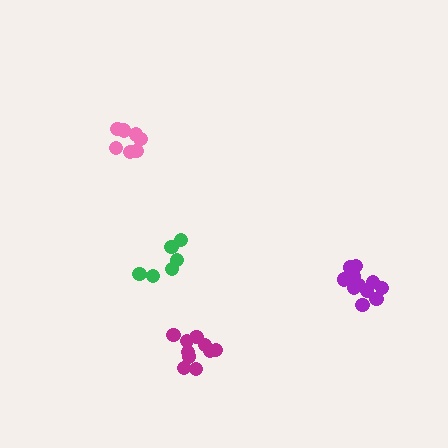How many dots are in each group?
Group 1: 6 dots, Group 2: 11 dots, Group 3: 7 dots, Group 4: 10 dots (34 total).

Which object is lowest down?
The magenta cluster is bottommost.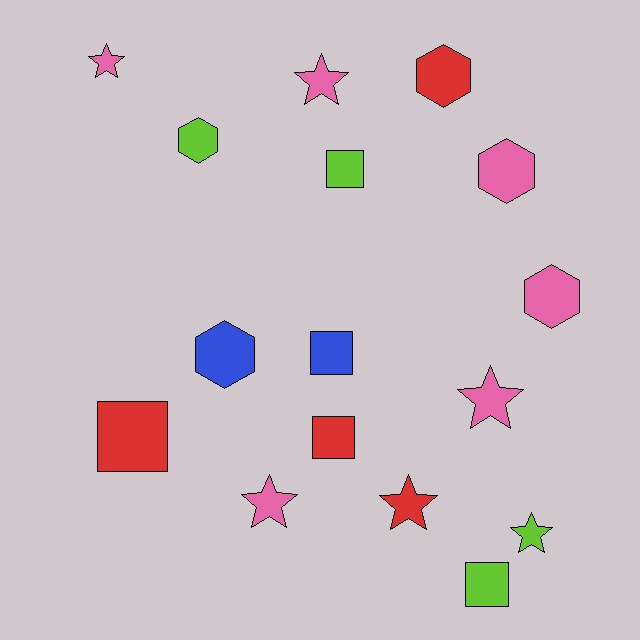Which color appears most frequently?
Pink, with 6 objects.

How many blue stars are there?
There are no blue stars.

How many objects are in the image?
There are 16 objects.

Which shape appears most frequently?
Star, with 6 objects.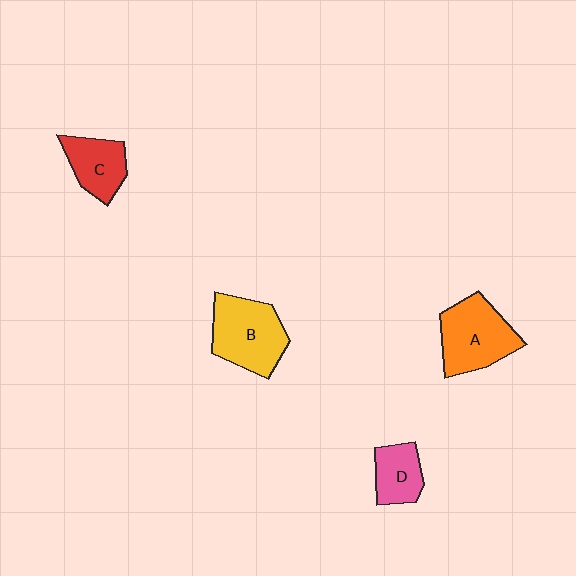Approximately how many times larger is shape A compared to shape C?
Approximately 1.5 times.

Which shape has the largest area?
Shape B (yellow).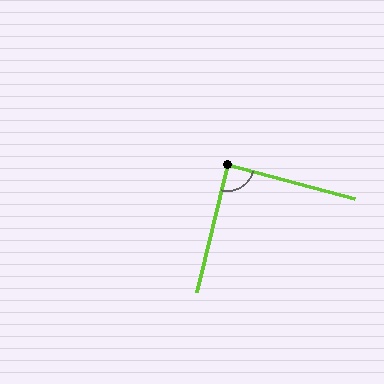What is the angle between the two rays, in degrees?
Approximately 88 degrees.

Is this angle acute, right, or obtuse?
It is approximately a right angle.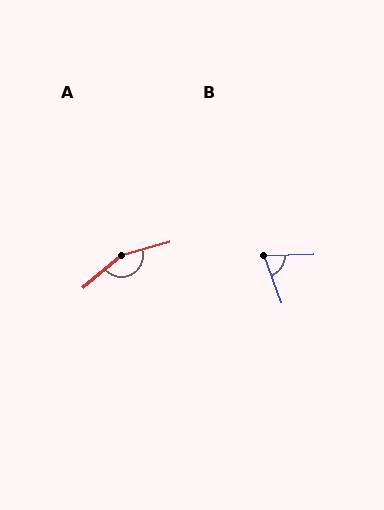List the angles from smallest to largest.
B (72°), A (156°).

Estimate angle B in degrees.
Approximately 72 degrees.